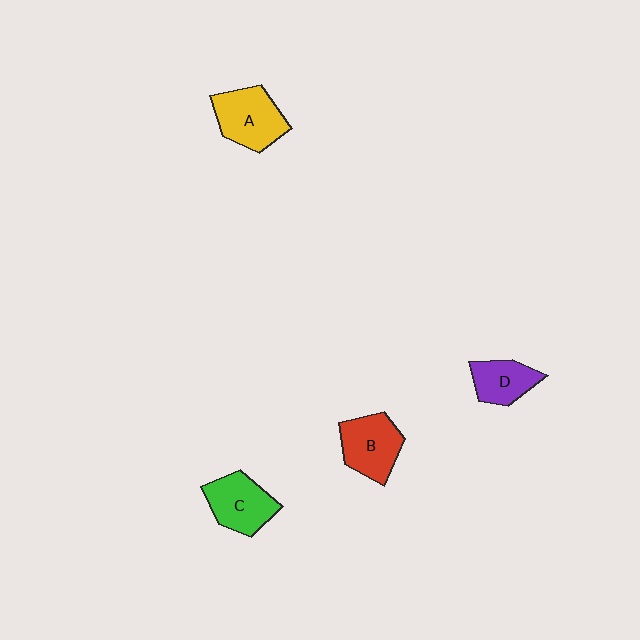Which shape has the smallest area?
Shape D (purple).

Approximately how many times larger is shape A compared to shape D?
Approximately 1.4 times.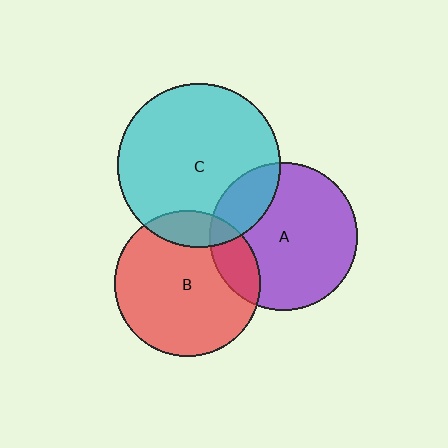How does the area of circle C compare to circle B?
Approximately 1.2 times.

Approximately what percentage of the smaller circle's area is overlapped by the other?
Approximately 20%.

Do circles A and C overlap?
Yes.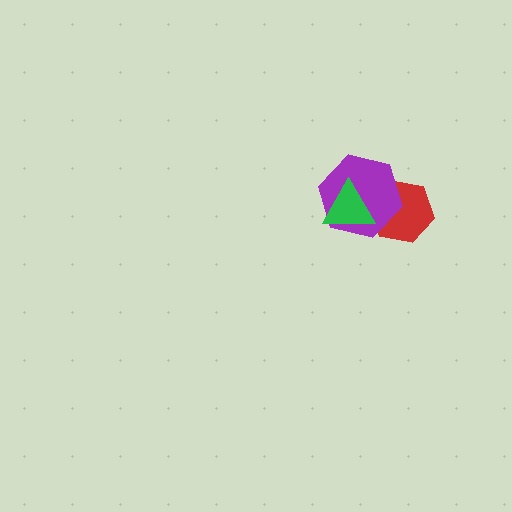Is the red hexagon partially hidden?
Yes, it is partially covered by another shape.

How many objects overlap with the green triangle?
2 objects overlap with the green triangle.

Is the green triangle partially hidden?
No, no other shape covers it.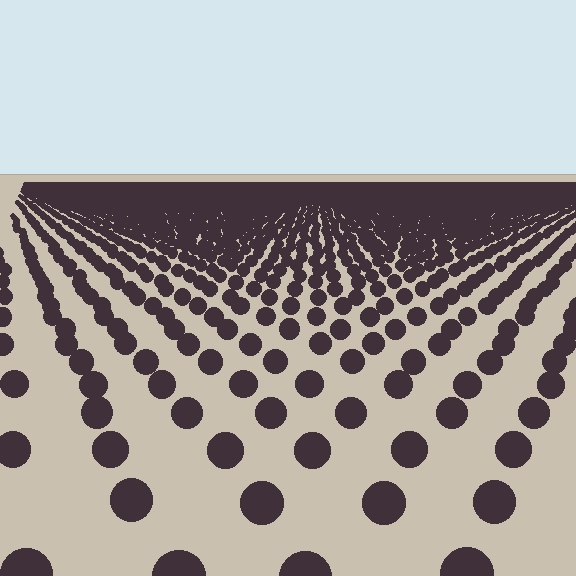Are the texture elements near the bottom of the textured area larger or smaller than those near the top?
Larger. Near the bottom, elements are closer to the viewer and appear at a bigger on-screen size.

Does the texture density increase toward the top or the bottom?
Density increases toward the top.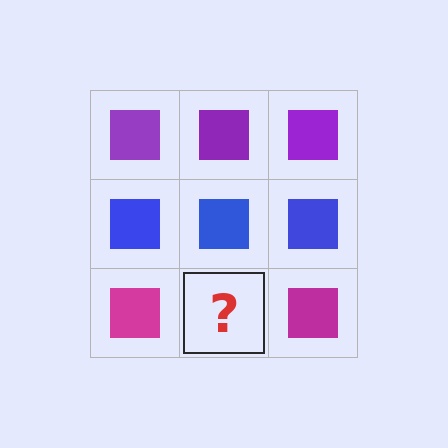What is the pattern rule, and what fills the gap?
The rule is that each row has a consistent color. The gap should be filled with a magenta square.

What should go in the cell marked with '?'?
The missing cell should contain a magenta square.